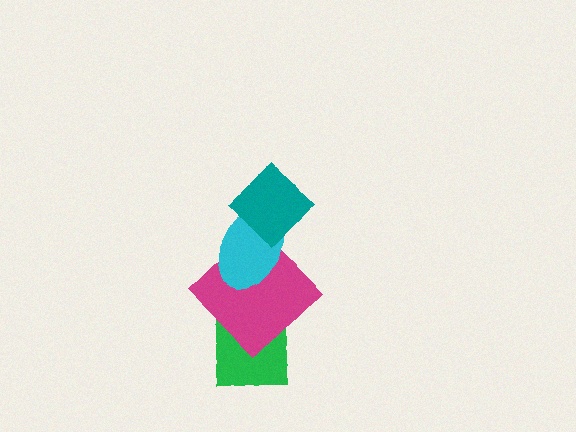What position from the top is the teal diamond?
The teal diamond is 1st from the top.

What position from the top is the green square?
The green square is 4th from the top.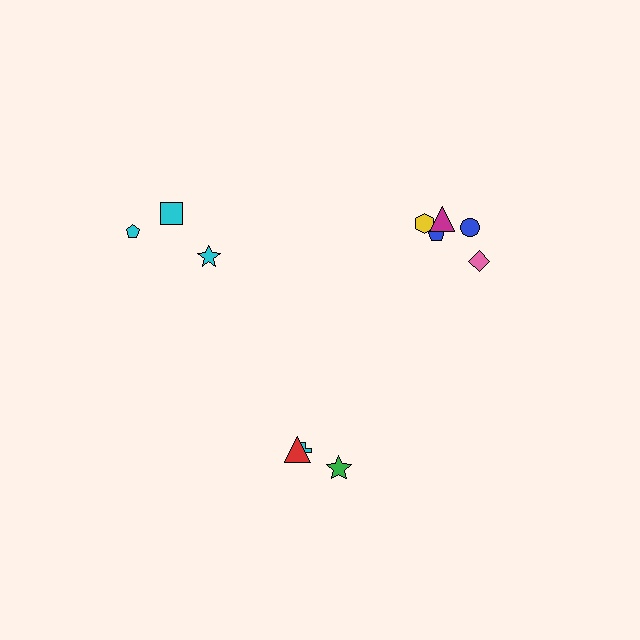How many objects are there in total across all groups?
There are 11 objects.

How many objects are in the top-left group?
There are 3 objects.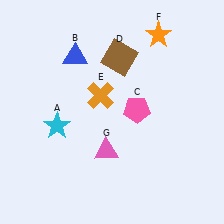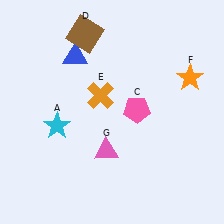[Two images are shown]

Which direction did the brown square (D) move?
The brown square (D) moved left.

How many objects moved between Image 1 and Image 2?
2 objects moved between the two images.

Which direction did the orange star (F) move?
The orange star (F) moved down.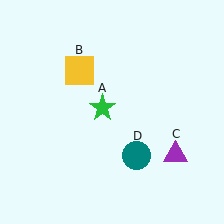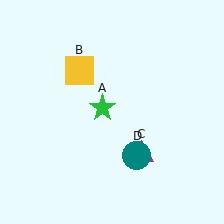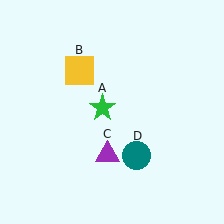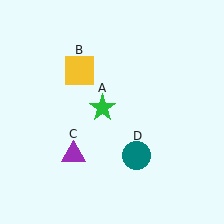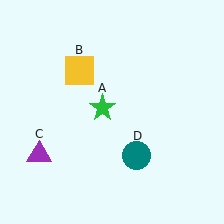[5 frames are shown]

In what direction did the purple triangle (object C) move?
The purple triangle (object C) moved left.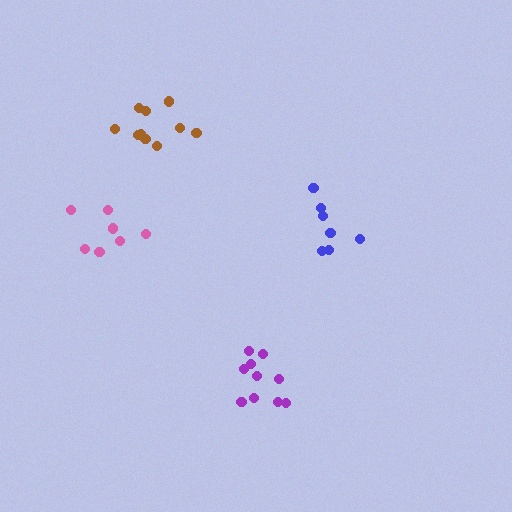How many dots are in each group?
Group 1: 7 dots, Group 2: 7 dots, Group 3: 11 dots, Group 4: 10 dots (35 total).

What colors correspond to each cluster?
The clusters are colored: pink, blue, brown, purple.